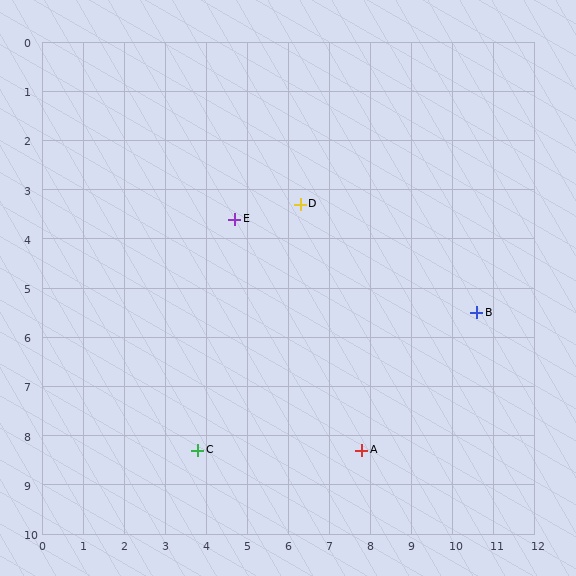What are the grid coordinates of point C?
Point C is at approximately (3.8, 8.3).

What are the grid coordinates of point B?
Point B is at approximately (10.6, 5.5).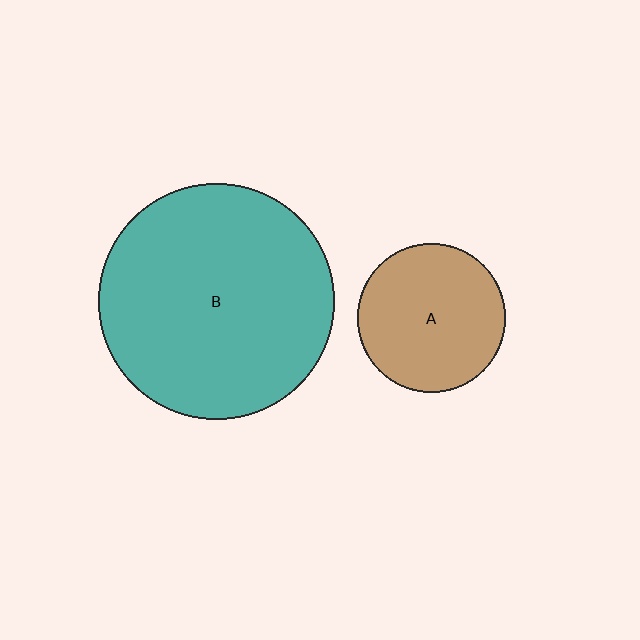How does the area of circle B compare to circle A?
Approximately 2.5 times.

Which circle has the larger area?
Circle B (teal).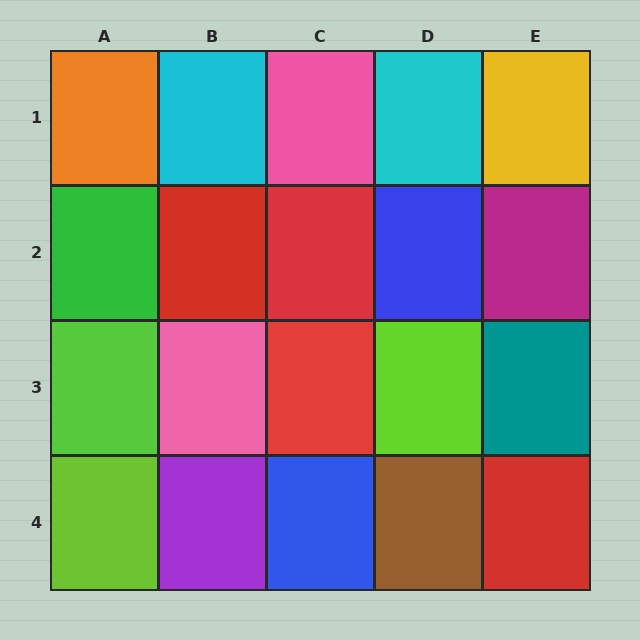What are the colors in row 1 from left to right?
Orange, cyan, pink, cyan, yellow.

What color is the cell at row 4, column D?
Brown.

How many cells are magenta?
1 cell is magenta.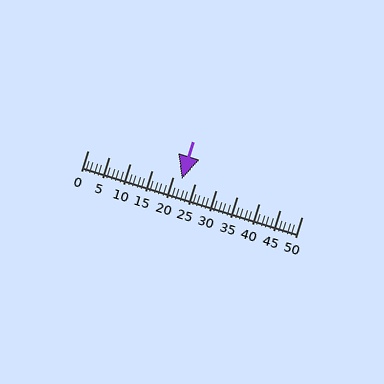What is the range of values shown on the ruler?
The ruler shows values from 0 to 50.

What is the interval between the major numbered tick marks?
The major tick marks are spaced 5 units apart.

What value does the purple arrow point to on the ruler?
The purple arrow points to approximately 22.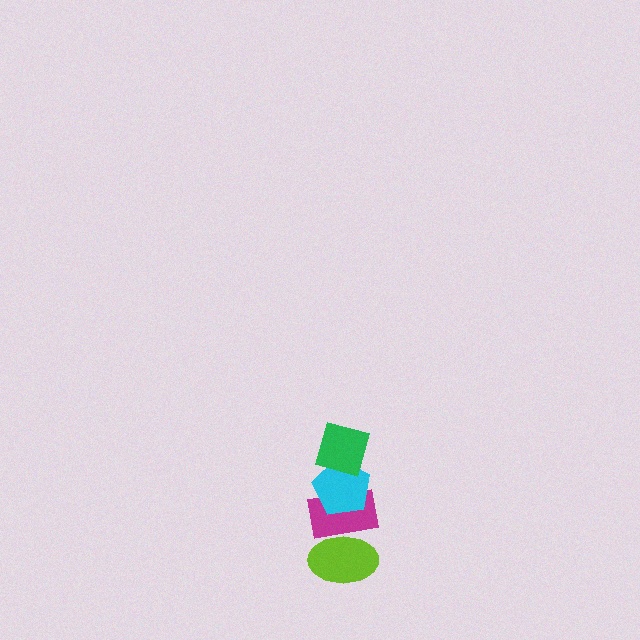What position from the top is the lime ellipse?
The lime ellipse is 4th from the top.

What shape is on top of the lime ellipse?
The magenta rectangle is on top of the lime ellipse.